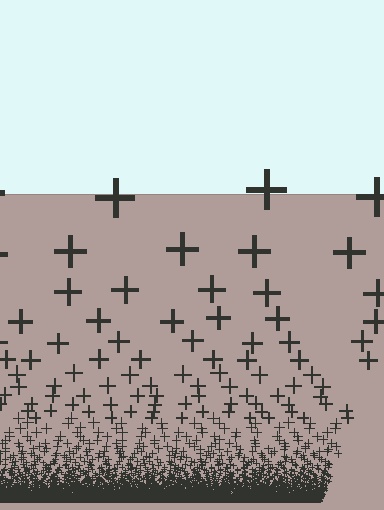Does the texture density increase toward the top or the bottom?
Density increases toward the bottom.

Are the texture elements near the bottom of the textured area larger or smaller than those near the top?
Smaller. The gradient is inverted — elements near the bottom are smaller and denser.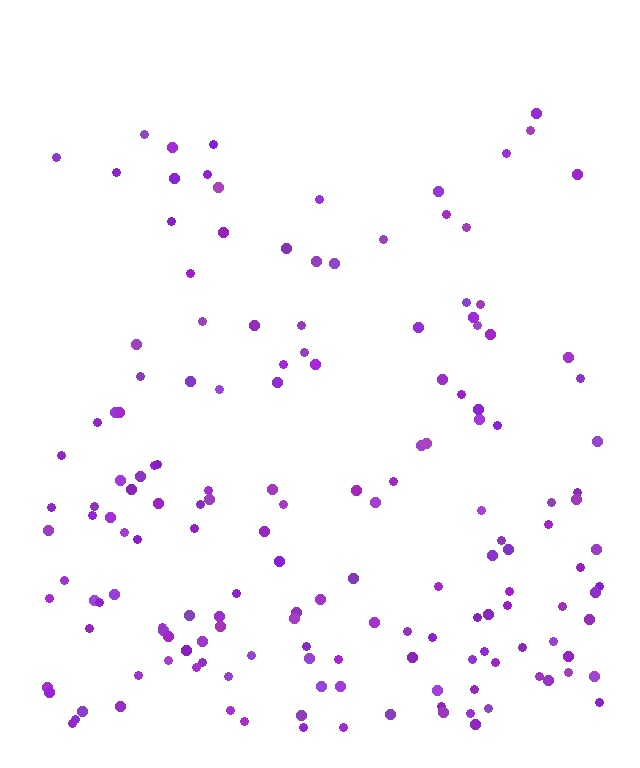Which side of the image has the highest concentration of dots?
The bottom.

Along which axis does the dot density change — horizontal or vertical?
Vertical.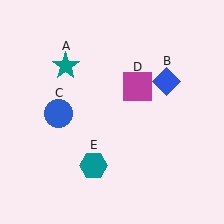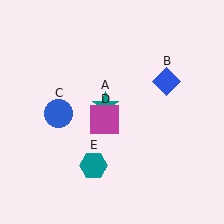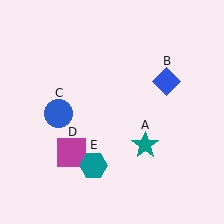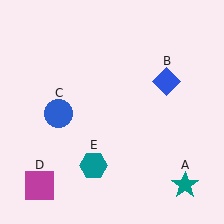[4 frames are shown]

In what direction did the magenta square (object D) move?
The magenta square (object D) moved down and to the left.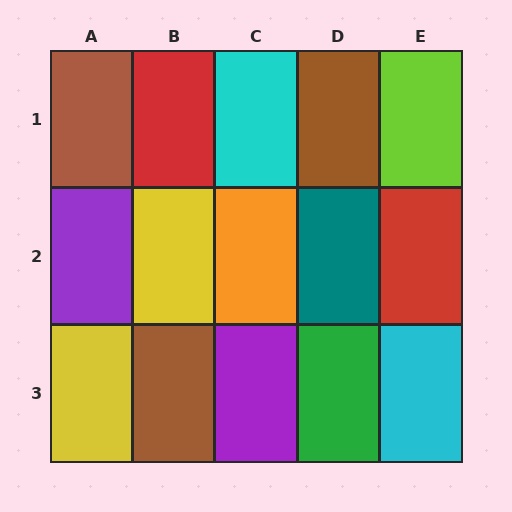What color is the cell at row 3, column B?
Brown.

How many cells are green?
1 cell is green.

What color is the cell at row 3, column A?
Yellow.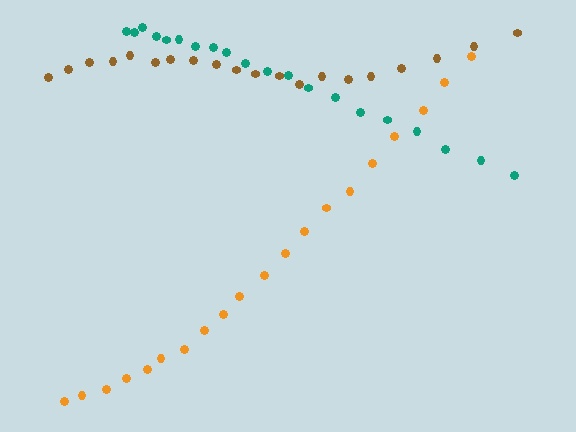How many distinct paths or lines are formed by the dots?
There are 3 distinct paths.